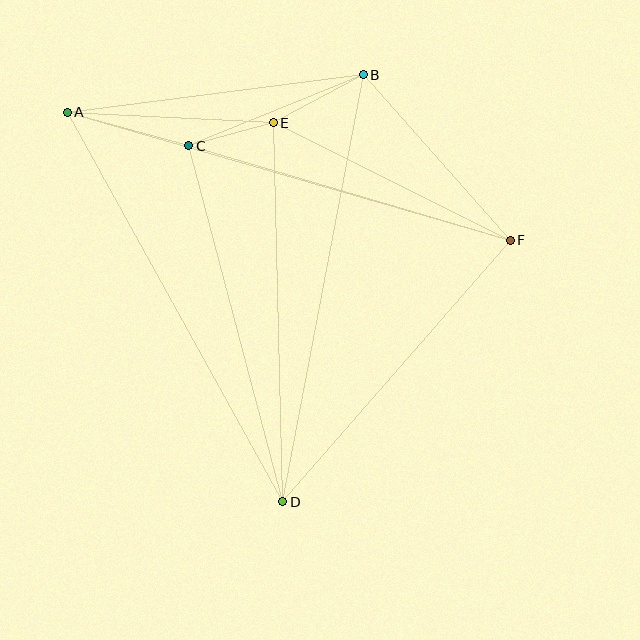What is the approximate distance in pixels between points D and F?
The distance between D and F is approximately 347 pixels.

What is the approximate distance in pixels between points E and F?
The distance between E and F is approximately 264 pixels.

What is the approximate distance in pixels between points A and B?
The distance between A and B is approximately 298 pixels.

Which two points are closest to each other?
Points C and E are closest to each other.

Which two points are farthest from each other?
Points A and F are farthest from each other.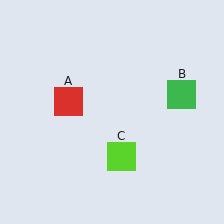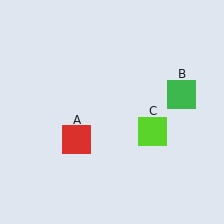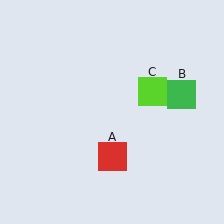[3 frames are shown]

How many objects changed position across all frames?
2 objects changed position: red square (object A), lime square (object C).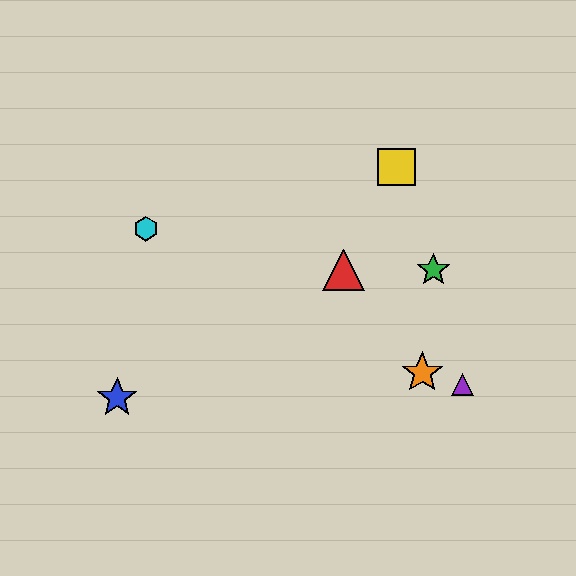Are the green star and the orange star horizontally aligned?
No, the green star is at y≈270 and the orange star is at y≈373.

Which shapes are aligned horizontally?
The red triangle, the green star are aligned horizontally.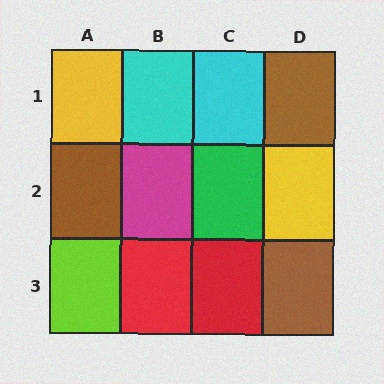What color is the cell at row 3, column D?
Brown.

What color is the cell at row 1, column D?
Brown.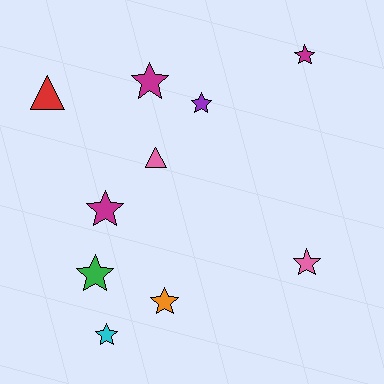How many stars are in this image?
There are 8 stars.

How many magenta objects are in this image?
There are 3 magenta objects.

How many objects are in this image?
There are 10 objects.